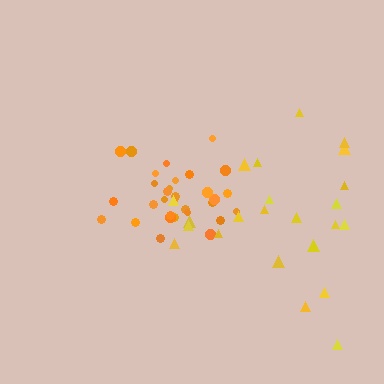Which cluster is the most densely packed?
Orange.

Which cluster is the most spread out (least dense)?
Yellow.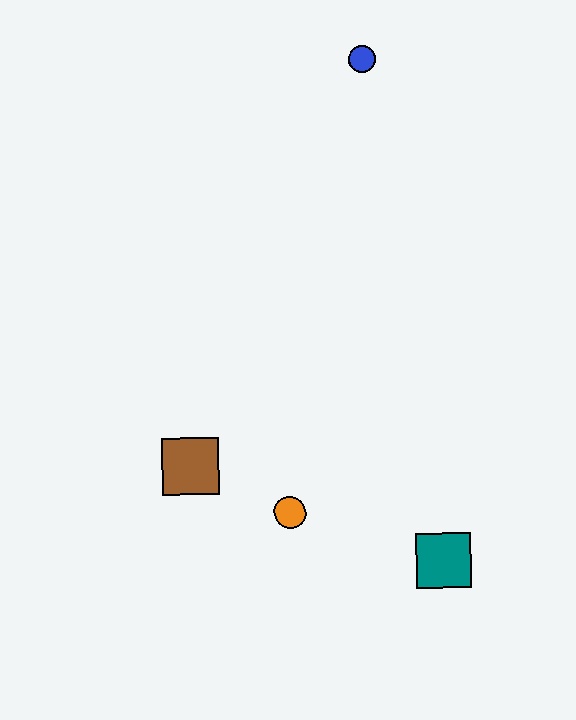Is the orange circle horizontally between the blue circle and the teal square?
No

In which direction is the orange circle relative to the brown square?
The orange circle is to the right of the brown square.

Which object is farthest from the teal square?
The blue circle is farthest from the teal square.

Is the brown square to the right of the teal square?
No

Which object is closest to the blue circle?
The brown square is closest to the blue circle.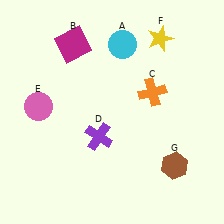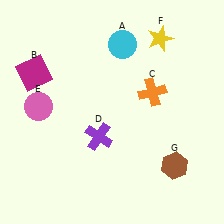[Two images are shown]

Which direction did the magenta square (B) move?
The magenta square (B) moved left.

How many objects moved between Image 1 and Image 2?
1 object moved between the two images.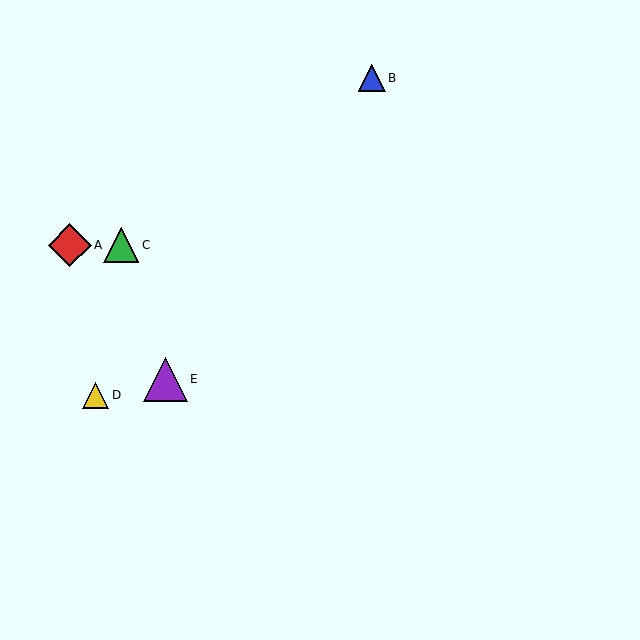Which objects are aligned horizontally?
Objects A, C are aligned horizontally.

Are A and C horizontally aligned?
Yes, both are at y≈245.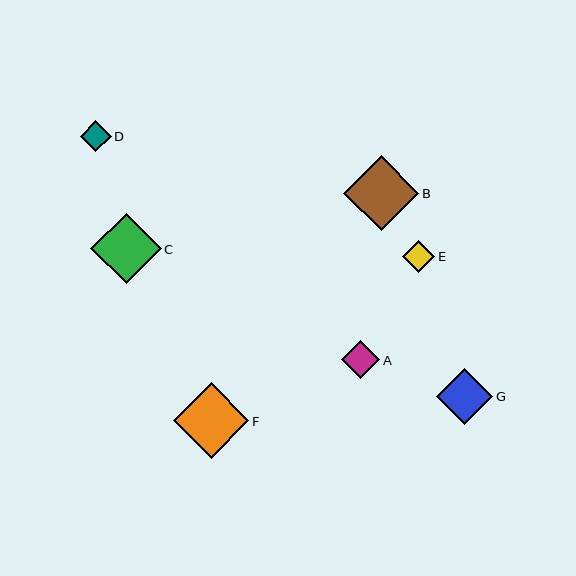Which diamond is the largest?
Diamond F is the largest with a size of approximately 75 pixels.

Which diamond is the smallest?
Diamond D is the smallest with a size of approximately 30 pixels.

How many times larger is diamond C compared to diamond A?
Diamond C is approximately 1.9 times the size of diamond A.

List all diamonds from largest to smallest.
From largest to smallest: F, B, C, G, A, E, D.